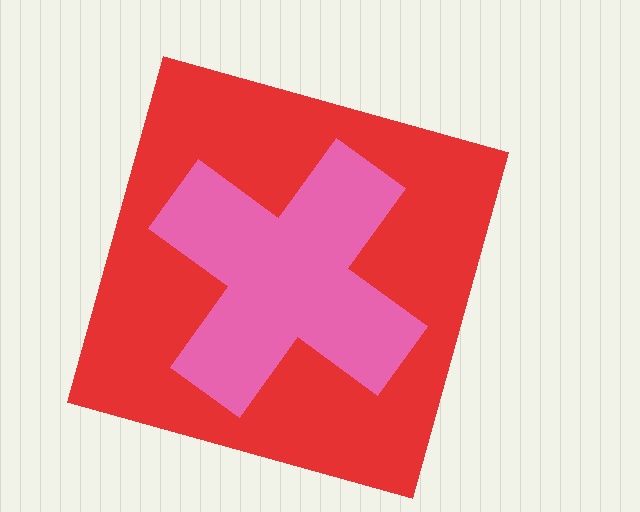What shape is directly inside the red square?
The pink cross.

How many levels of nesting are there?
2.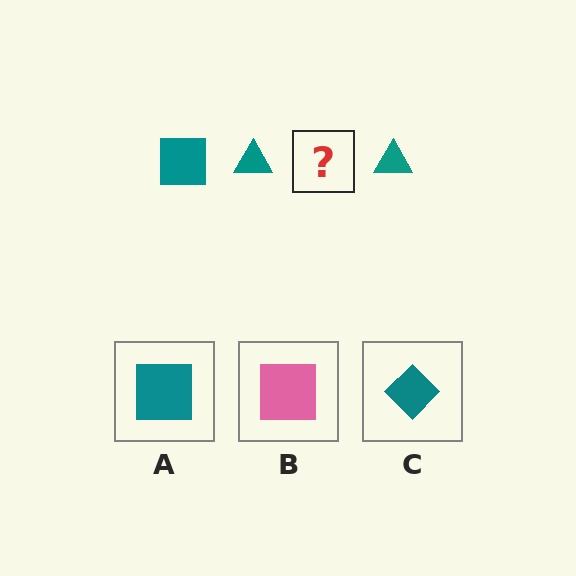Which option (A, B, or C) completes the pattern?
A.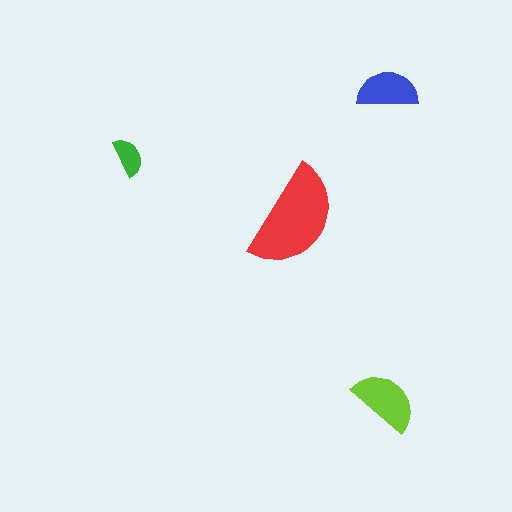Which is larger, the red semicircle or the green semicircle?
The red one.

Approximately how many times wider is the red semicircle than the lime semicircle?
About 1.5 times wider.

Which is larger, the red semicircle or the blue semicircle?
The red one.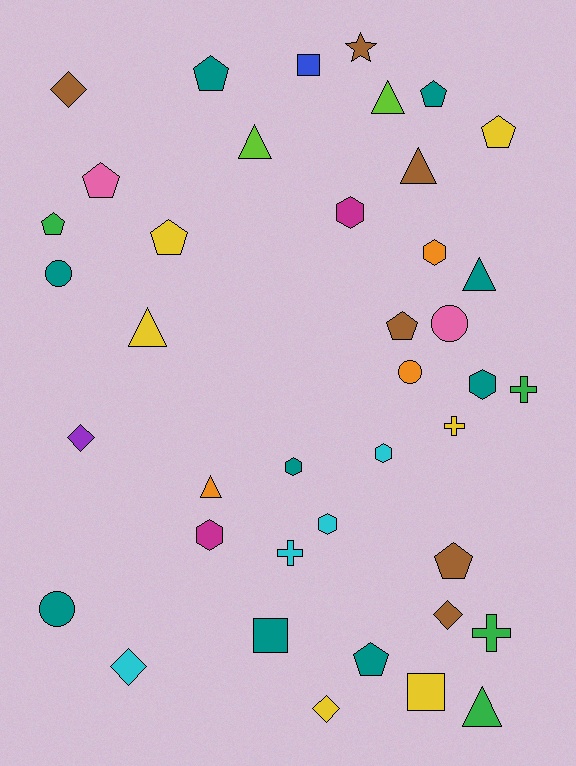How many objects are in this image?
There are 40 objects.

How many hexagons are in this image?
There are 7 hexagons.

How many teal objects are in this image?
There are 9 teal objects.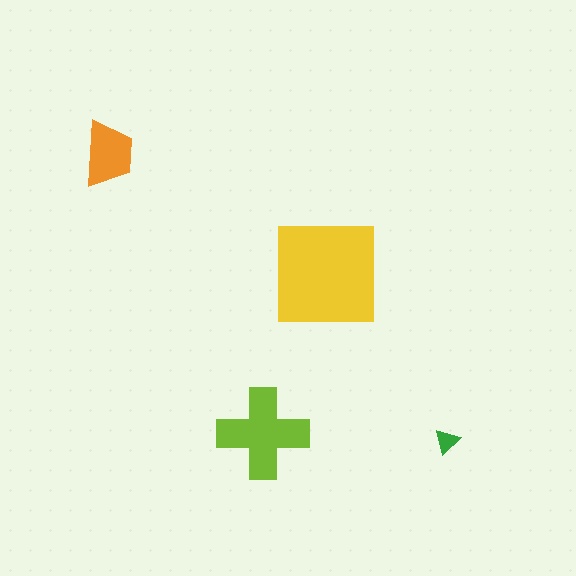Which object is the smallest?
The green triangle.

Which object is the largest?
The yellow square.